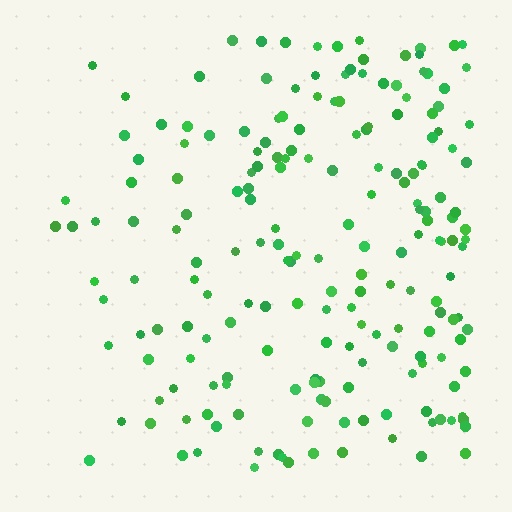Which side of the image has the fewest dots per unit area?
The left.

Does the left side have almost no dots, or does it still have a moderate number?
Still a moderate number, just noticeably fewer than the right.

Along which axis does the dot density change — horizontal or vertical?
Horizontal.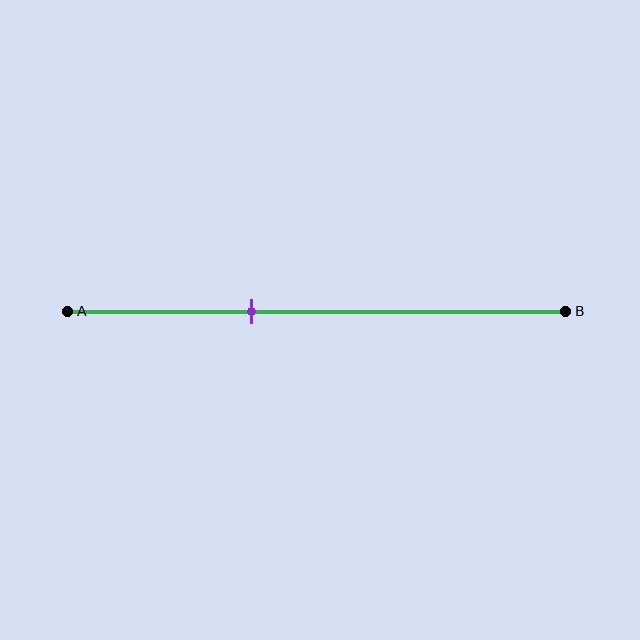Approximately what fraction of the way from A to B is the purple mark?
The purple mark is approximately 35% of the way from A to B.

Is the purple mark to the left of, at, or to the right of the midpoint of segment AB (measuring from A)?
The purple mark is to the left of the midpoint of segment AB.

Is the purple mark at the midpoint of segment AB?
No, the mark is at about 35% from A, not at the 50% midpoint.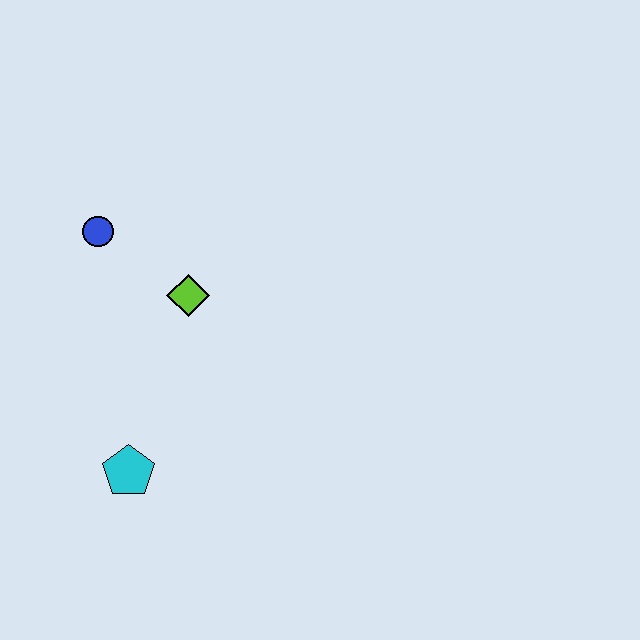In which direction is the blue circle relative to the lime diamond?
The blue circle is to the left of the lime diamond.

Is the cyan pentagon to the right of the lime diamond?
No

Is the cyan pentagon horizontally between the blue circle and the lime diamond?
Yes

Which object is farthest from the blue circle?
The cyan pentagon is farthest from the blue circle.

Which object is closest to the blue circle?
The lime diamond is closest to the blue circle.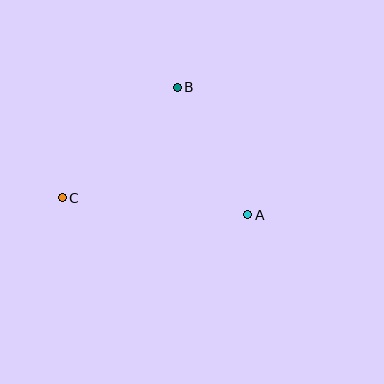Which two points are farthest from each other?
Points A and C are farthest from each other.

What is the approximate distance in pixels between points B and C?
The distance between B and C is approximately 159 pixels.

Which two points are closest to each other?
Points A and B are closest to each other.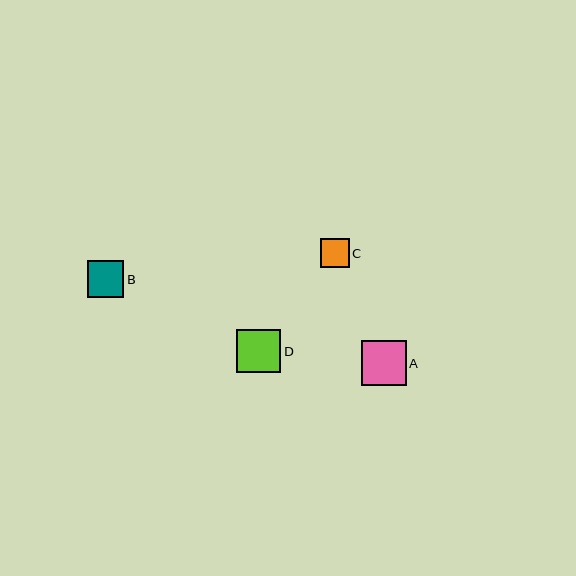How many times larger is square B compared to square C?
Square B is approximately 1.3 times the size of square C.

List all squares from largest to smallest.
From largest to smallest: A, D, B, C.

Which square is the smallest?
Square C is the smallest with a size of approximately 29 pixels.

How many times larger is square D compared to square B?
Square D is approximately 1.2 times the size of square B.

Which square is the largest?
Square A is the largest with a size of approximately 45 pixels.